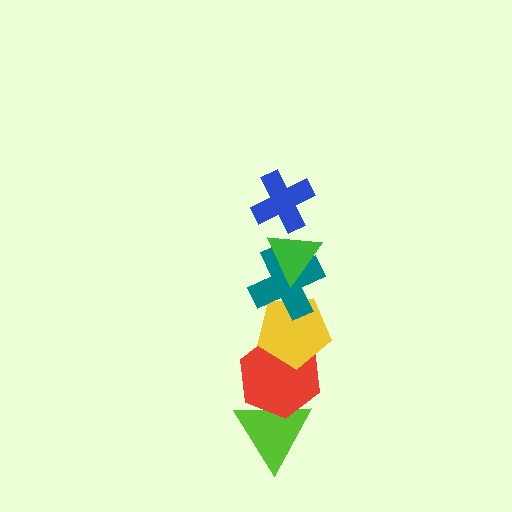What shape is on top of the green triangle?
The blue cross is on top of the green triangle.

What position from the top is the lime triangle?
The lime triangle is 6th from the top.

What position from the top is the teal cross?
The teal cross is 3rd from the top.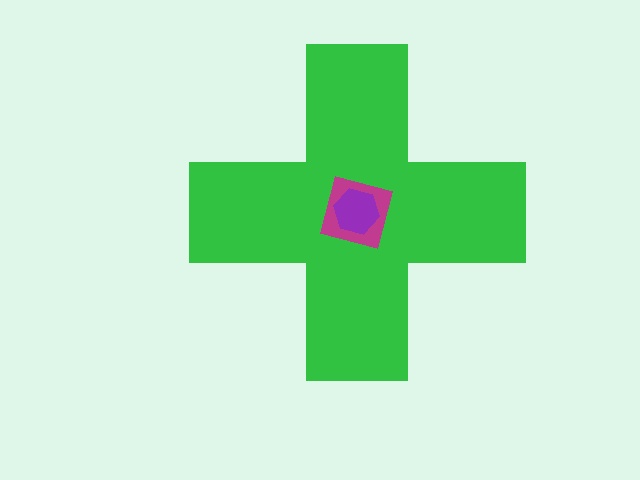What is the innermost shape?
The purple hexagon.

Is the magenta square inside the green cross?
Yes.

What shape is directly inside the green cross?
The magenta square.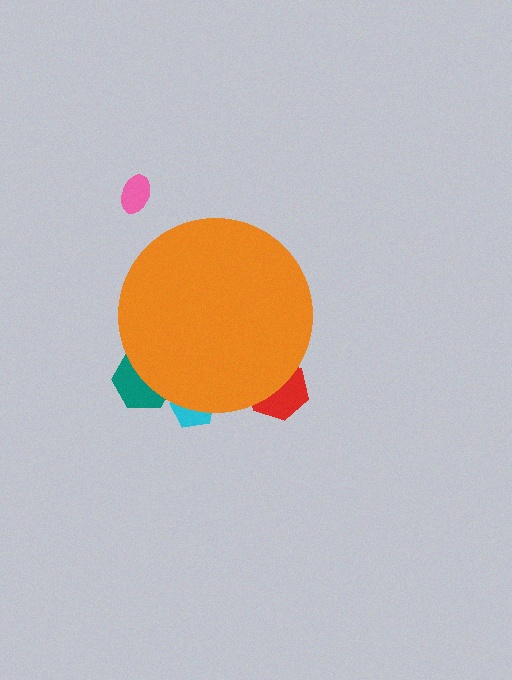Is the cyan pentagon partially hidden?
Yes, the cyan pentagon is partially hidden behind the orange circle.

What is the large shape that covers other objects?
An orange circle.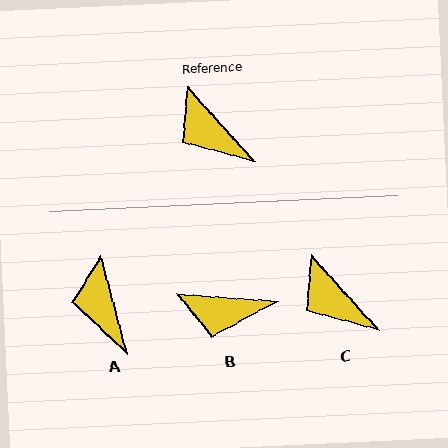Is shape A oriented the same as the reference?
No, it is off by about 27 degrees.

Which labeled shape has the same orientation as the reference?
C.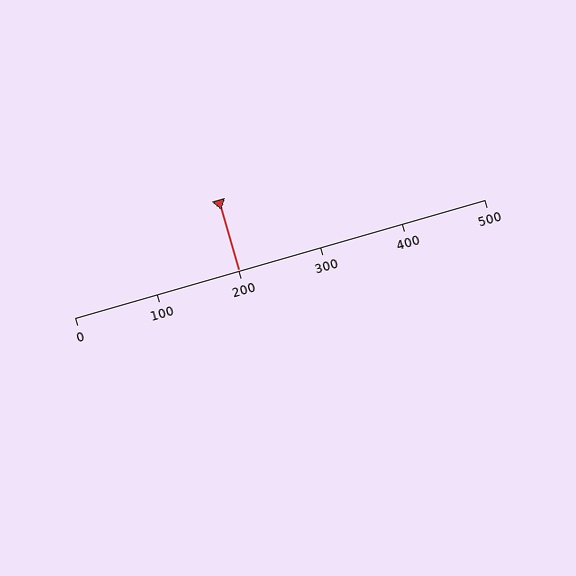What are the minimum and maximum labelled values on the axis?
The axis runs from 0 to 500.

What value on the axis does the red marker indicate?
The marker indicates approximately 200.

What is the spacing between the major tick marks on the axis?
The major ticks are spaced 100 apart.